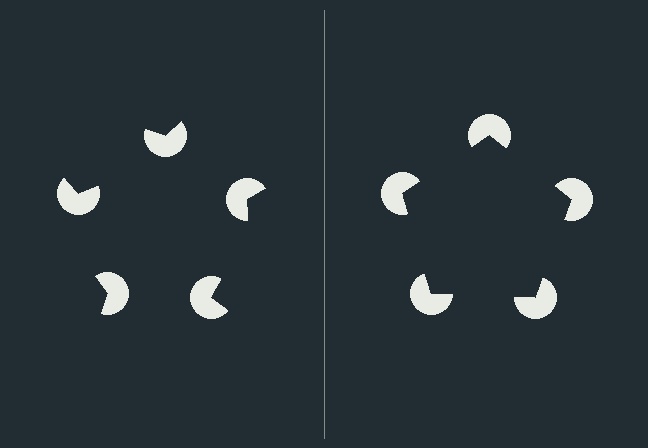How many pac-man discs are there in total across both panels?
10 — 5 on each side.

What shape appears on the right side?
An illusory pentagon.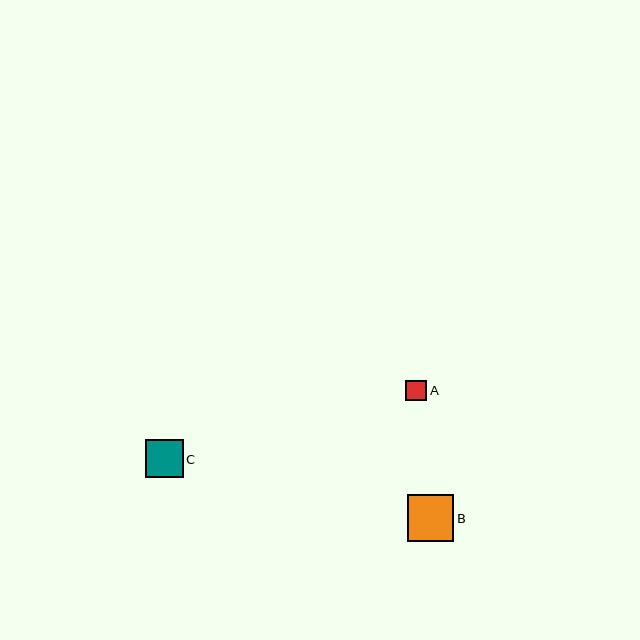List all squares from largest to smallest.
From largest to smallest: B, C, A.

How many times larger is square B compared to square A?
Square B is approximately 2.2 times the size of square A.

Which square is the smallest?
Square A is the smallest with a size of approximately 21 pixels.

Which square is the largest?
Square B is the largest with a size of approximately 46 pixels.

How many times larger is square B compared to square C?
Square B is approximately 1.2 times the size of square C.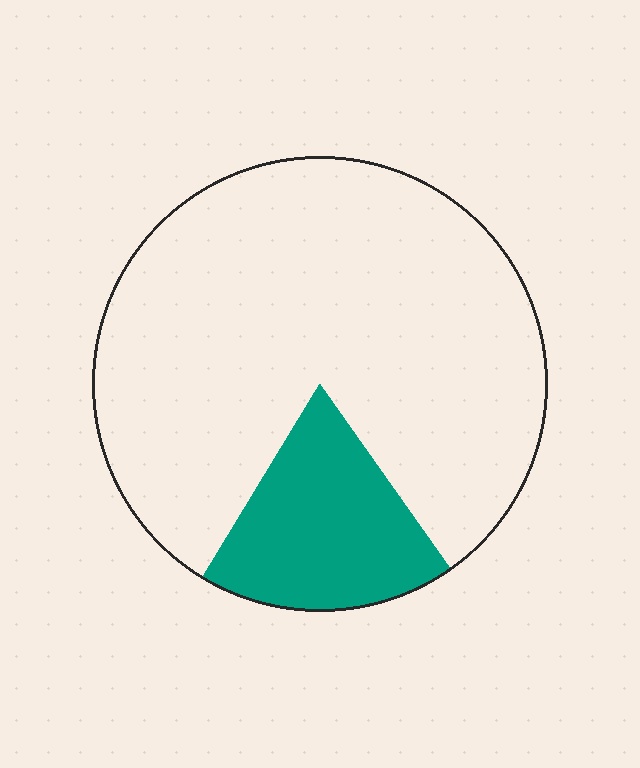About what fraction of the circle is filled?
About one fifth (1/5).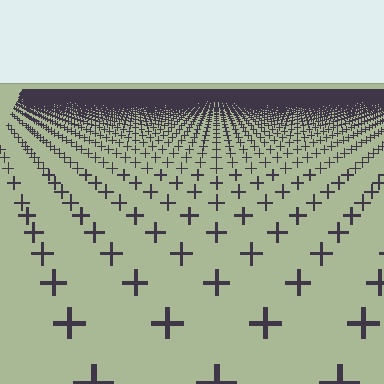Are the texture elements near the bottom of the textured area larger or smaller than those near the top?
Larger. Near the bottom, elements are closer to the viewer and appear at a bigger on-screen size.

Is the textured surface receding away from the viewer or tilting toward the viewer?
The surface is receding away from the viewer. Texture elements get smaller and denser toward the top.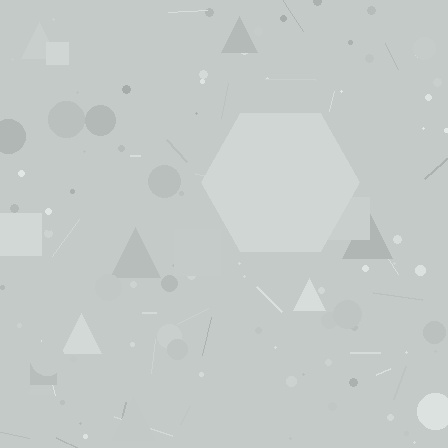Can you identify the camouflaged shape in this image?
The camouflaged shape is a hexagon.